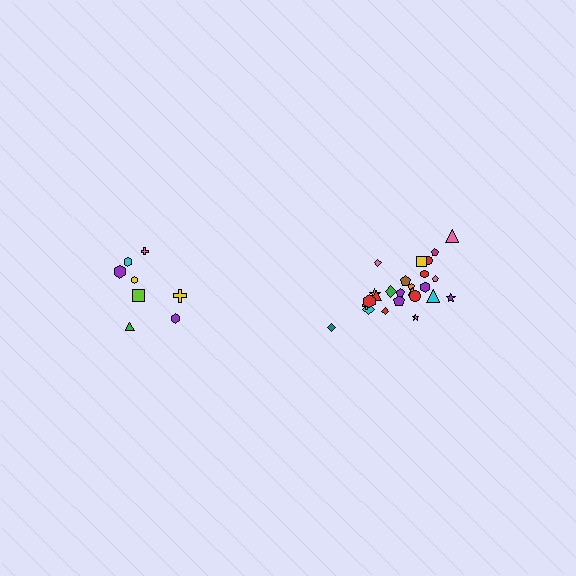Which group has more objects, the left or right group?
The right group.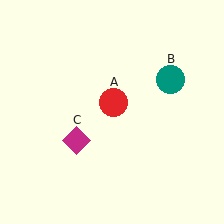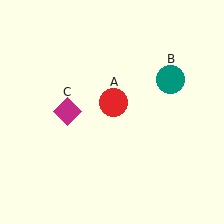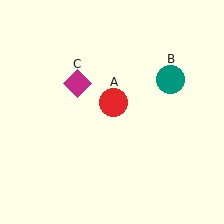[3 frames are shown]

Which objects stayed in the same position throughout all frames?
Red circle (object A) and teal circle (object B) remained stationary.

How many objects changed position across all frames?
1 object changed position: magenta diamond (object C).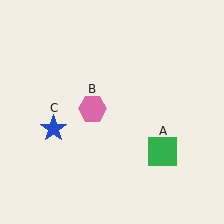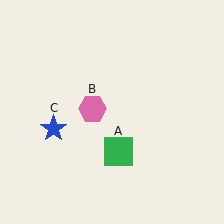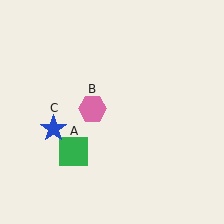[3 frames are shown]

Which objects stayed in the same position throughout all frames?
Pink hexagon (object B) and blue star (object C) remained stationary.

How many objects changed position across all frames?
1 object changed position: green square (object A).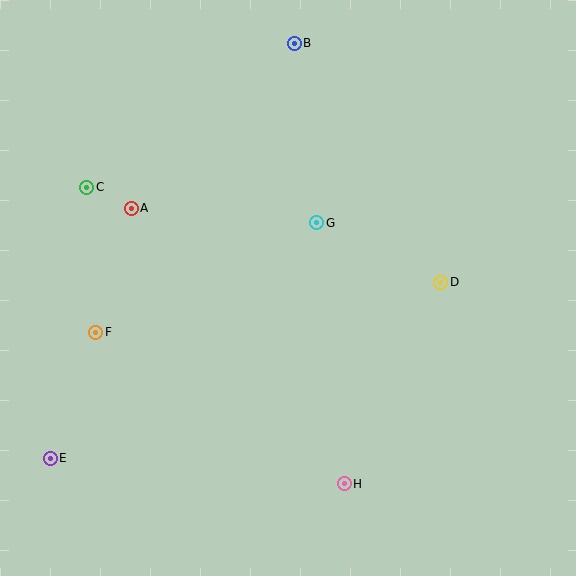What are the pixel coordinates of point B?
Point B is at (294, 43).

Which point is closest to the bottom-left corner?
Point E is closest to the bottom-left corner.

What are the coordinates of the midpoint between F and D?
The midpoint between F and D is at (268, 307).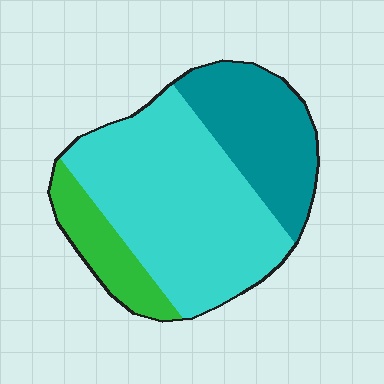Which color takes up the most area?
Cyan, at roughly 55%.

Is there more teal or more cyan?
Cyan.